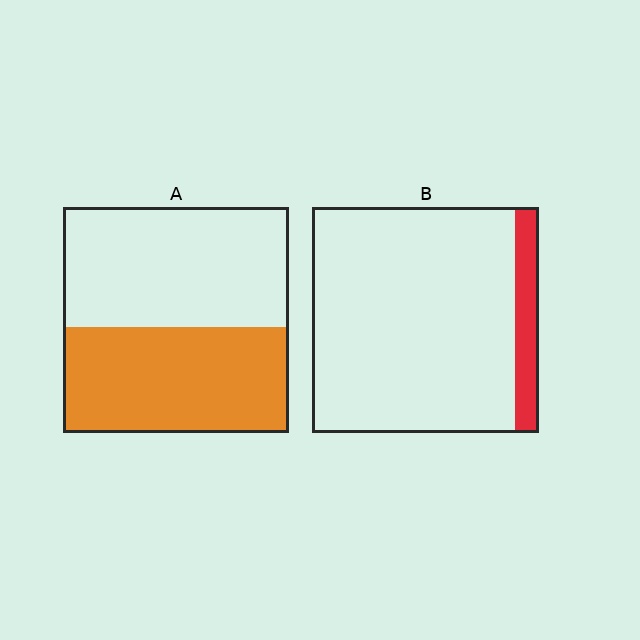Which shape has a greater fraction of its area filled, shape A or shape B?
Shape A.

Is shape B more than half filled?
No.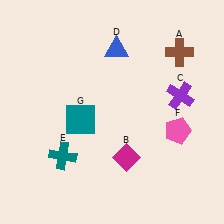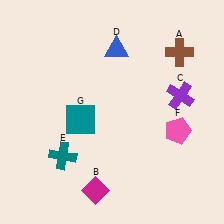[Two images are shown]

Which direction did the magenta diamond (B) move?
The magenta diamond (B) moved down.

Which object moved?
The magenta diamond (B) moved down.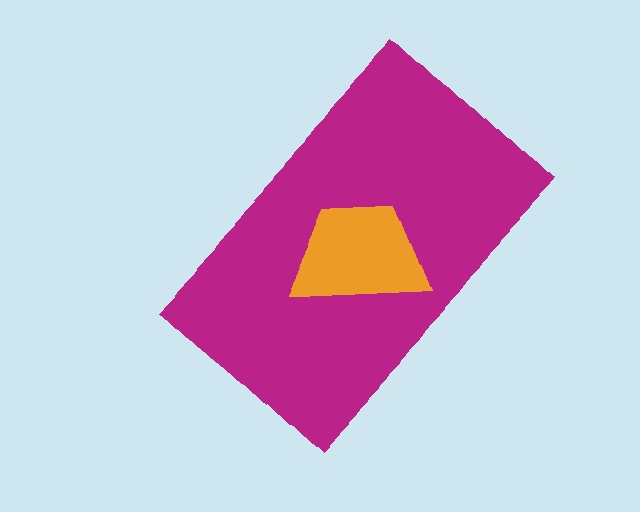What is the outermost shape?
The magenta rectangle.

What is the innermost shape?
The orange trapezoid.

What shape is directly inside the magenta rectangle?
The orange trapezoid.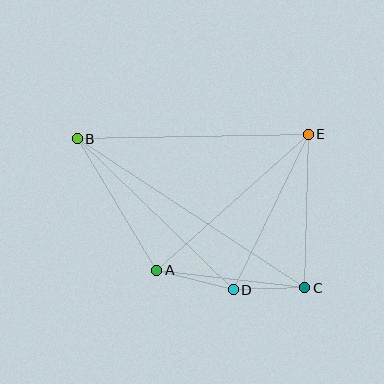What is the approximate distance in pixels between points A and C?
The distance between A and C is approximately 149 pixels.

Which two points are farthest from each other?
Points B and C are farthest from each other.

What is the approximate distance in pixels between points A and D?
The distance between A and D is approximately 79 pixels.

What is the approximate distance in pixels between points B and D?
The distance between B and D is approximately 217 pixels.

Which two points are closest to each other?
Points C and D are closest to each other.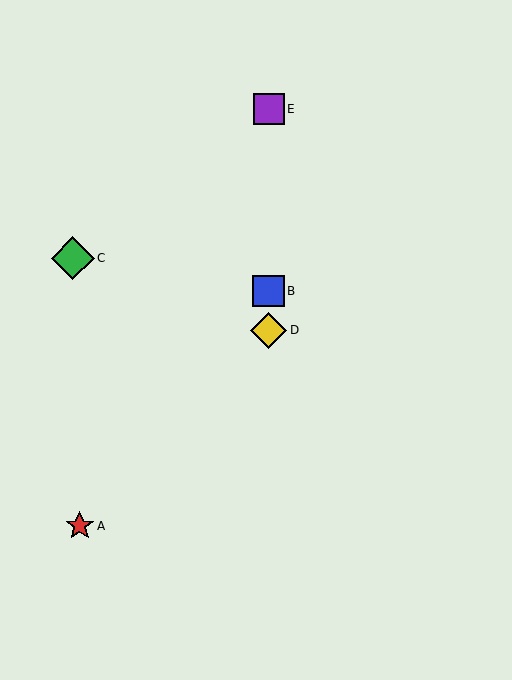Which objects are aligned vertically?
Objects B, D, E are aligned vertically.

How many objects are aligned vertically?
3 objects (B, D, E) are aligned vertically.